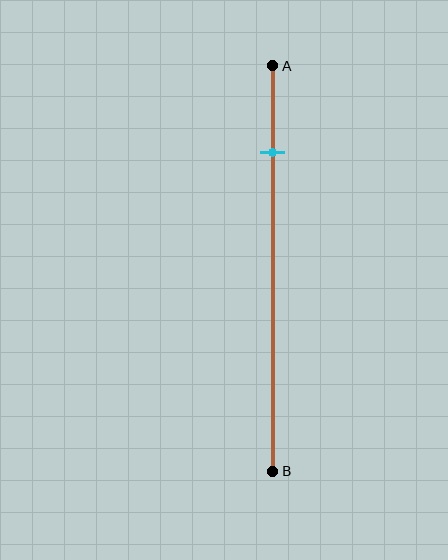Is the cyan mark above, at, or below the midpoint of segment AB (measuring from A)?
The cyan mark is above the midpoint of segment AB.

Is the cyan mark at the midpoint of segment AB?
No, the mark is at about 20% from A, not at the 50% midpoint.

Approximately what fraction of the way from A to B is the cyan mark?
The cyan mark is approximately 20% of the way from A to B.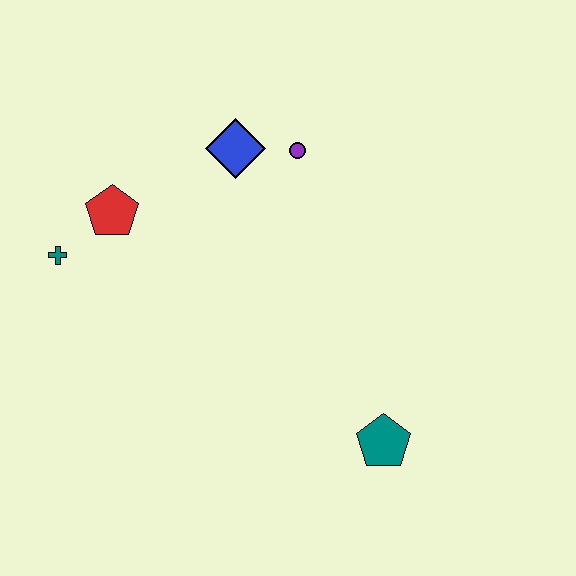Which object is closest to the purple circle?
The blue diamond is closest to the purple circle.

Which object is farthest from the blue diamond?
The teal pentagon is farthest from the blue diamond.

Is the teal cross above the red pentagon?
No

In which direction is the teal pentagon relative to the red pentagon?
The teal pentagon is to the right of the red pentagon.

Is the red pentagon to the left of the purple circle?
Yes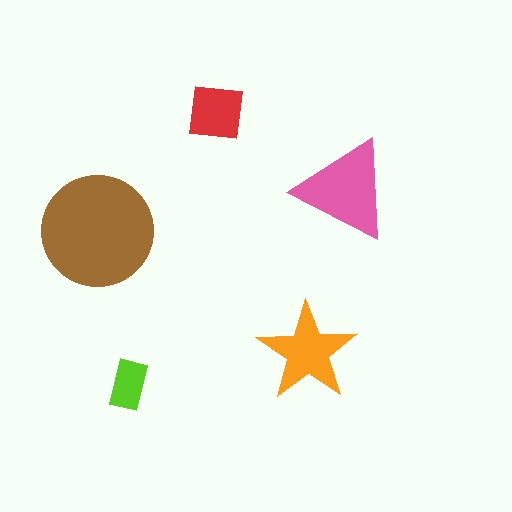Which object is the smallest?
The lime rectangle.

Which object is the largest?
The brown circle.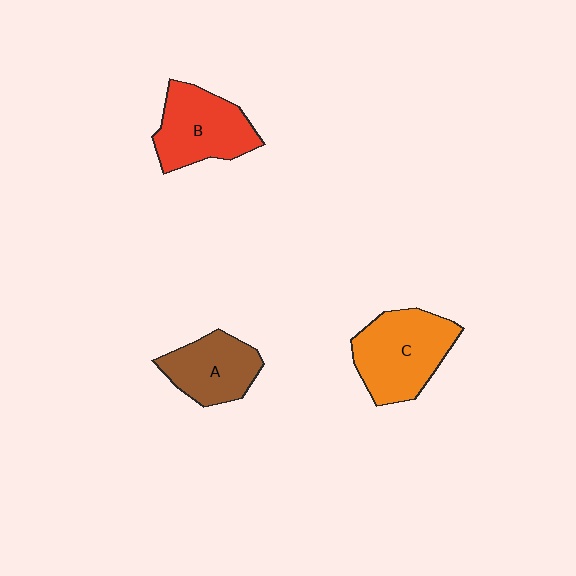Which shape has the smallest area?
Shape A (brown).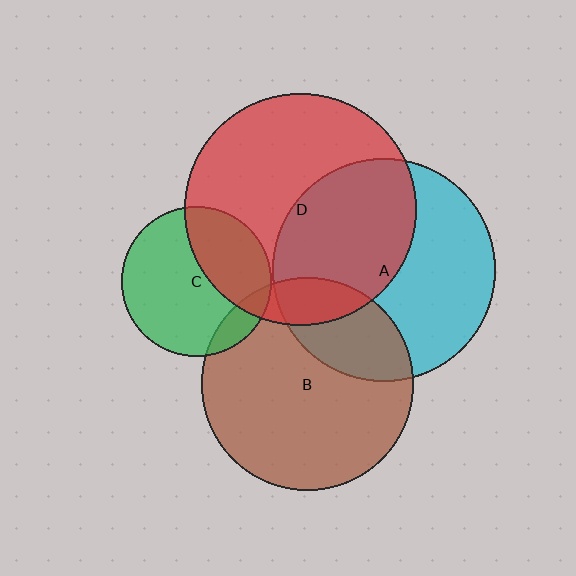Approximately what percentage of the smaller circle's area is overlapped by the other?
Approximately 15%.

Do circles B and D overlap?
Yes.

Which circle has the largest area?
Circle D (red).